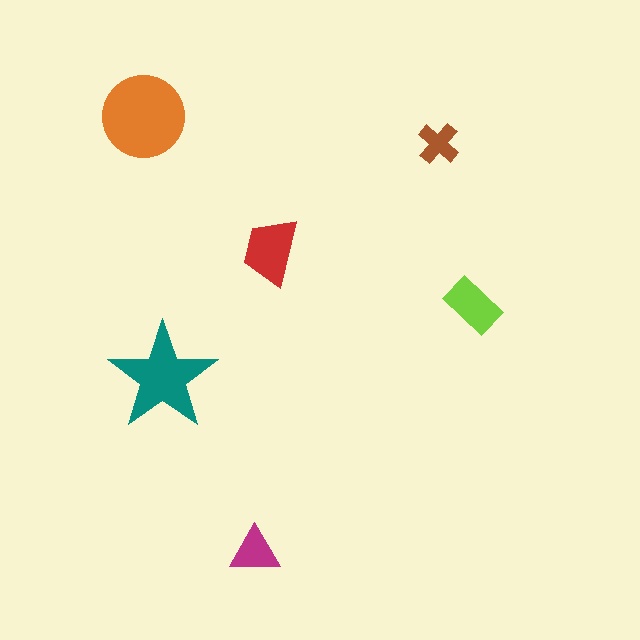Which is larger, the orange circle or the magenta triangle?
The orange circle.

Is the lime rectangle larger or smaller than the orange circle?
Smaller.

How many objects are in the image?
There are 6 objects in the image.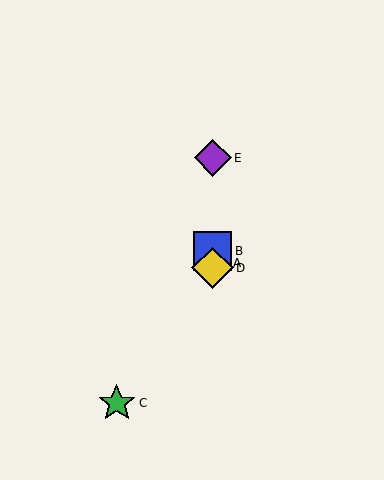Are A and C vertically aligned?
No, A is at x≈213 and C is at x≈117.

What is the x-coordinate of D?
Object D is at x≈213.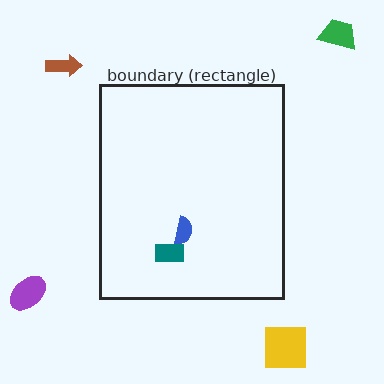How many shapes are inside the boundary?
2 inside, 4 outside.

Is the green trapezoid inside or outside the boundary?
Outside.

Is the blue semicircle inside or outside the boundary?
Inside.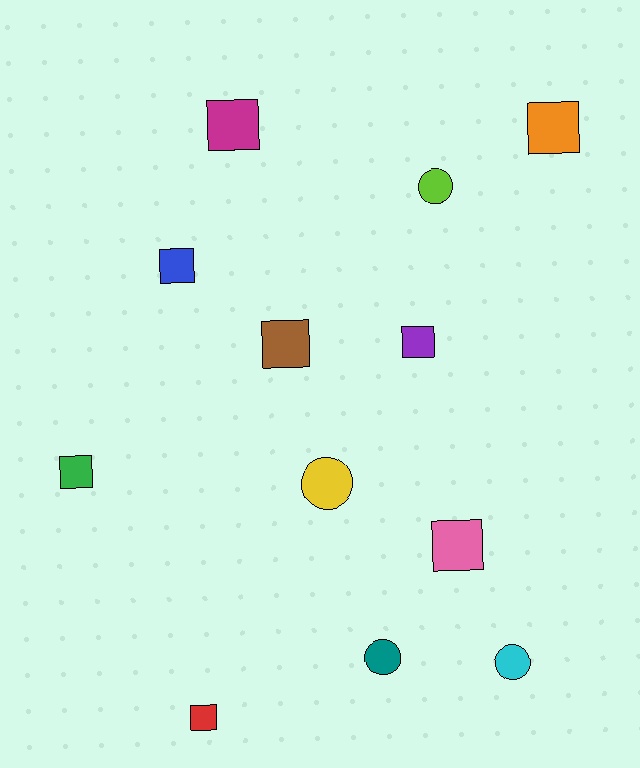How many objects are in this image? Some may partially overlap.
There are 12 objects.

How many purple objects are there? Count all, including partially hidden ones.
There is 1 purple object.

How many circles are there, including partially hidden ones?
There are 4 circles.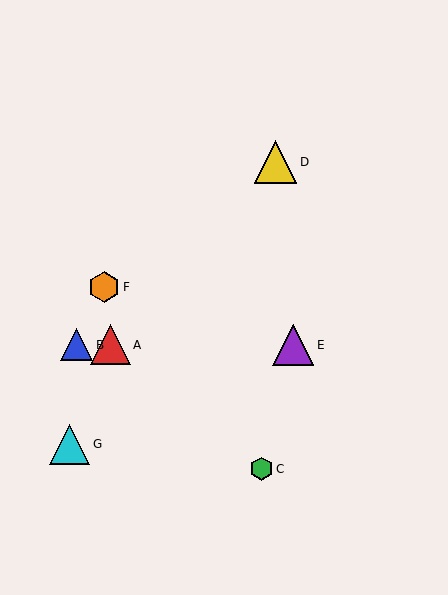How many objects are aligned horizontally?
3 objects (A, B, E) are aligned horizontally.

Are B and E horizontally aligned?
Yes, both are at y≈345.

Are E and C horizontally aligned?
No, E is at y≈345 and C is at y≈469.